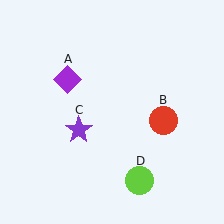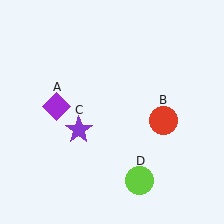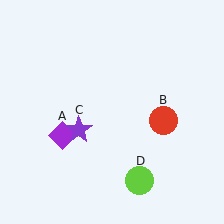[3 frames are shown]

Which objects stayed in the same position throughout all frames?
Red circle (object B) and purple star (object C) and lime circle (object D) remained stationary.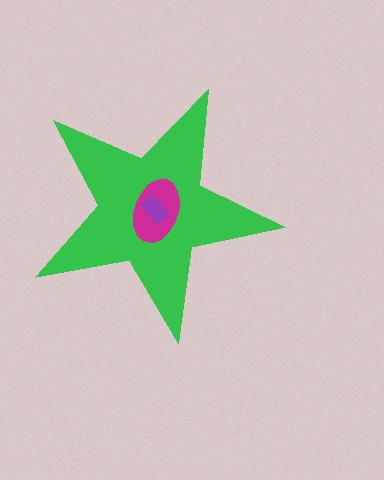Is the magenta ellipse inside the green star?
Yes.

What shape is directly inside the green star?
The magenta ellipse.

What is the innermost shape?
The purple rectangle.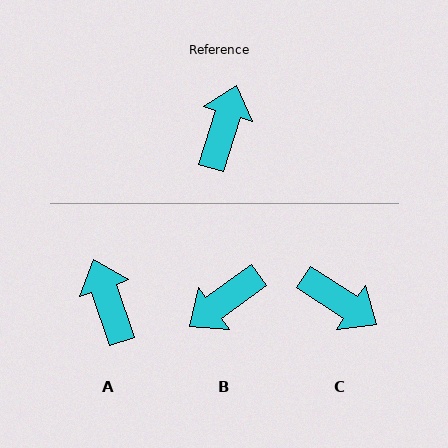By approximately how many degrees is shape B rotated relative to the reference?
Approximately 144 degrees counter-clockwise.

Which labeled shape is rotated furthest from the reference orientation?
B, about 144 degrees away.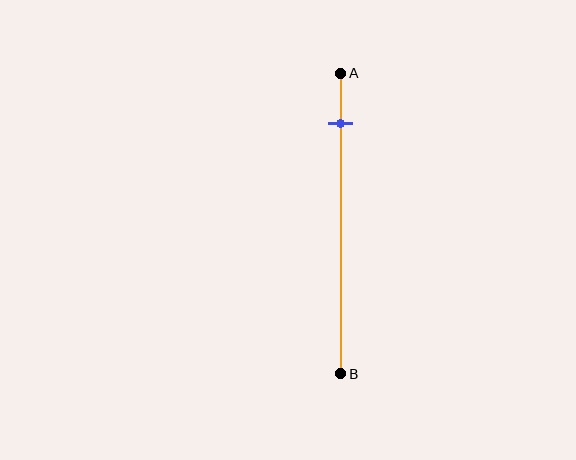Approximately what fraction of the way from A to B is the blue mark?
The blue mark is approximately 15% of the way from A to B.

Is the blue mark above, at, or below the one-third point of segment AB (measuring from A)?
The blue mark is above the one-third point of segment AB.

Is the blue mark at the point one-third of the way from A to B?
No, the mark is at about 15% from A, not at the 33% one-third point.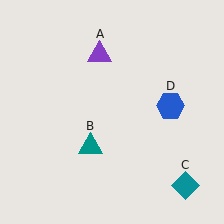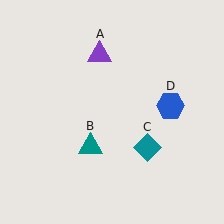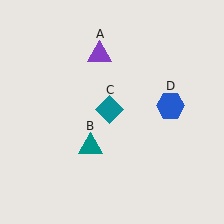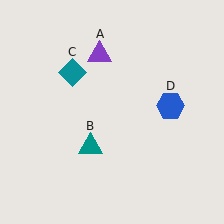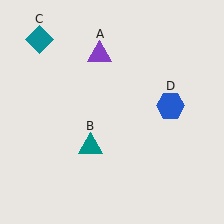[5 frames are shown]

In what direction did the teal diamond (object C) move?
The teal diamond (object C) moved up and to the left.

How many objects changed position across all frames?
1 object changed position: teal diamond (object C).